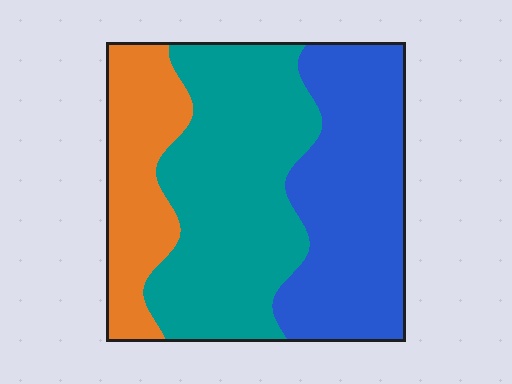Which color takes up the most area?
Teal, at roughly 45%.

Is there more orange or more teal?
Teal.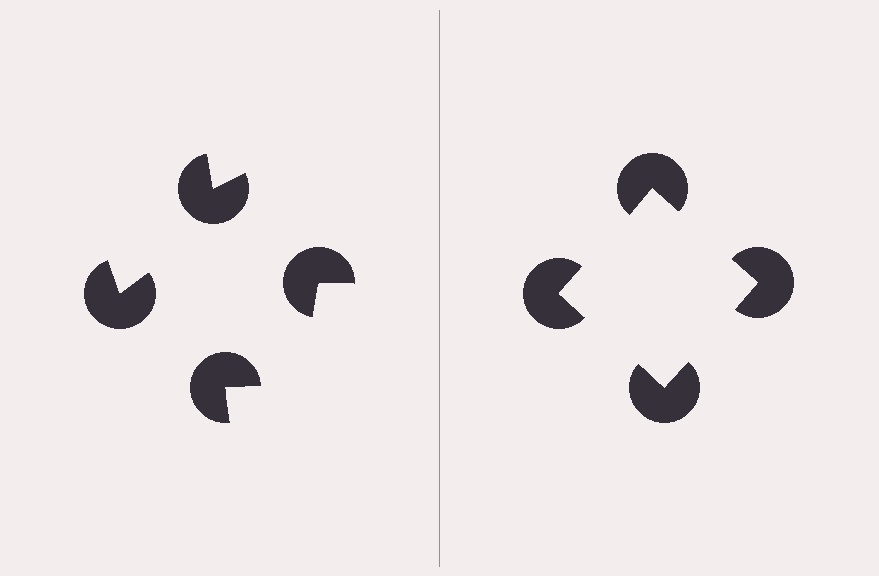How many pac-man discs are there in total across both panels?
8 — 4 on each side.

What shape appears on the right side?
An illusory square.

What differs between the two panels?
The pac-man discs are positioned identically on both sides; only the wedge orientations differ. On the right they align to a square; on the left they are misaligned.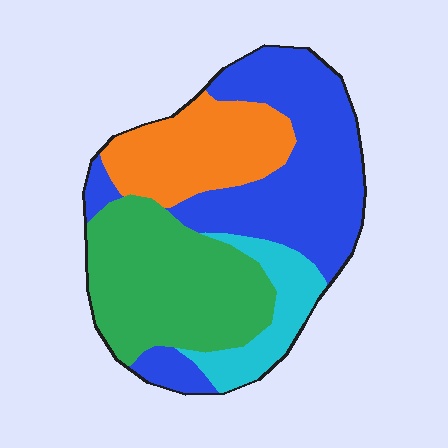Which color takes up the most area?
Blue, at roughly 40%.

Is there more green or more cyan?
Green.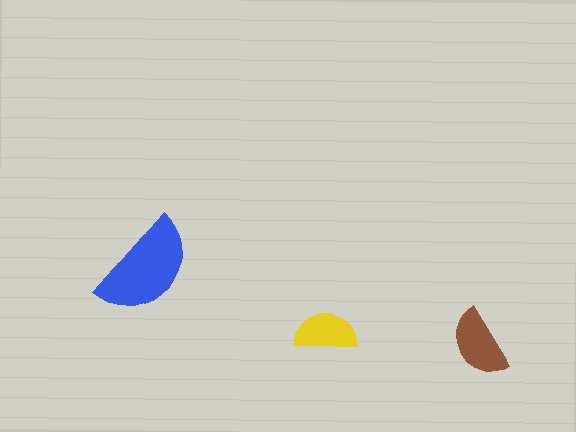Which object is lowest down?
The brown semicircle is bottommost.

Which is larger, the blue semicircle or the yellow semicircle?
The blue one.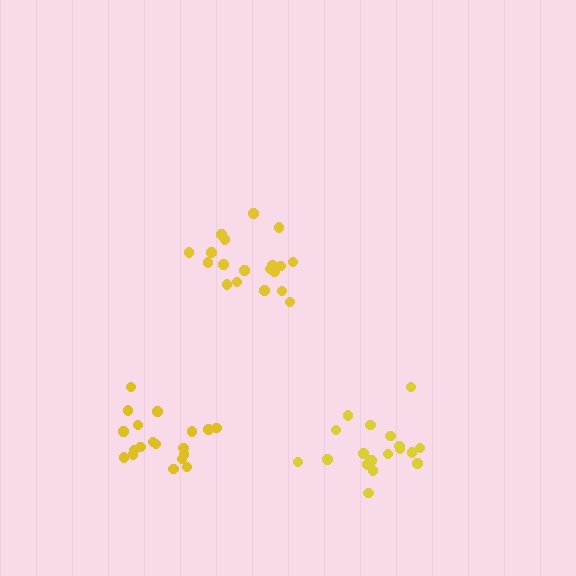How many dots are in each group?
Group 1: 19 dots, Group 2: 18 dots, Group 3: 19 dots (56 total).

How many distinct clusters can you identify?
There are 3 distinct clusters.